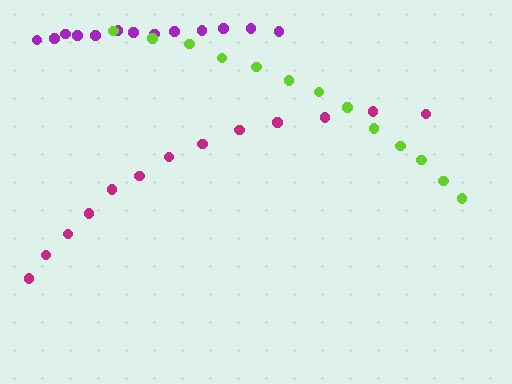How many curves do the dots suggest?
There are 3 distinct paths.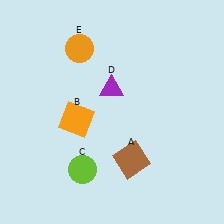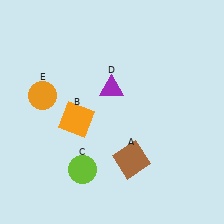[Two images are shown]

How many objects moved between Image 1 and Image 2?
1 object moved between the two images.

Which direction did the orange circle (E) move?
The orange circle (E) moved down.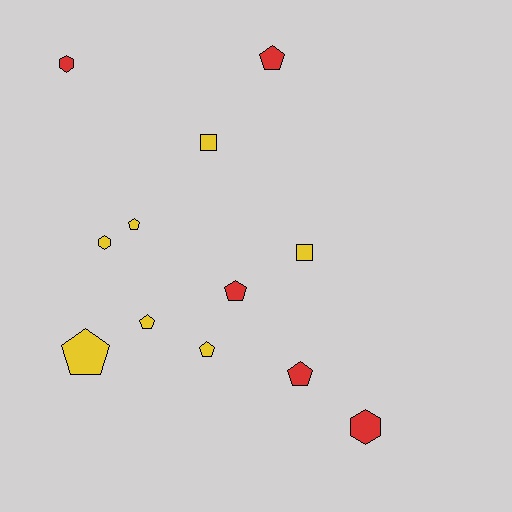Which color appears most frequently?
Yellow, with 7 objects.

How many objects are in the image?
There are 12 objects.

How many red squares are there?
There are no red squares.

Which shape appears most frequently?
Pentagon, with 7 objects.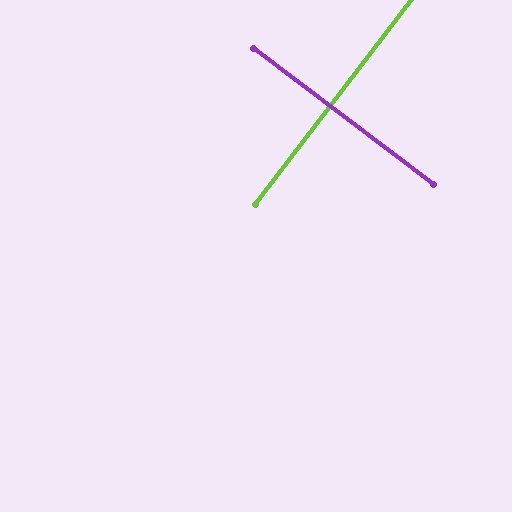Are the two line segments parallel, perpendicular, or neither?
Perpendicular — they meet at approximately 90°.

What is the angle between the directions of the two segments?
Approximately 90 degrees.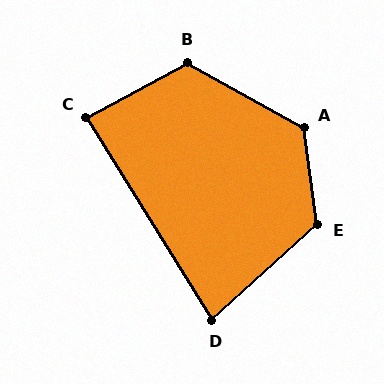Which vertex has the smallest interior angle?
D, at approximately 80 degrees.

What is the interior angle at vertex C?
Approximately 87 degrees (approximately right).